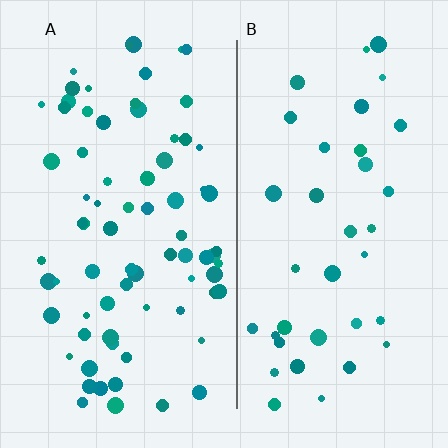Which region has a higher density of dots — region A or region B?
A (the left).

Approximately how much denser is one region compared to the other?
Approximately 2.1× — region A over region B.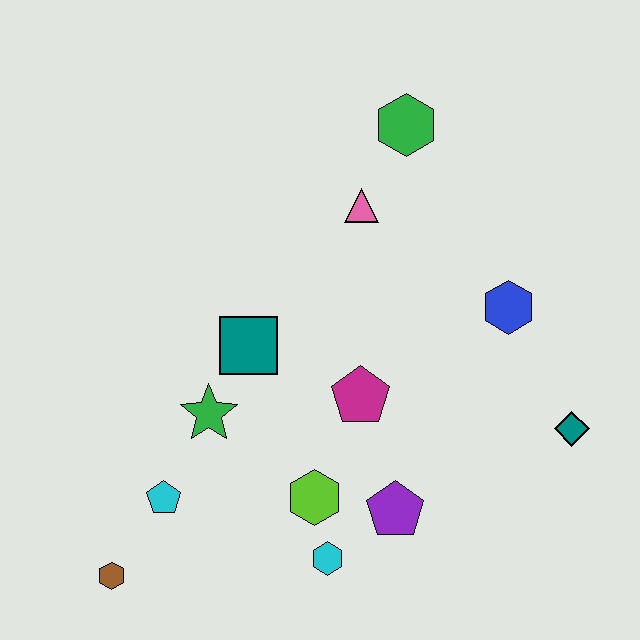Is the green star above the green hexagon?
No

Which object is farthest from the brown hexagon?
The green hexagon is farthest from the brown hexagon.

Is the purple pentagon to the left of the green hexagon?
Yes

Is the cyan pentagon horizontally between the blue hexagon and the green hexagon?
No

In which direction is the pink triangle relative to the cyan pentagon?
The pink triangle is above the cyan pentagon.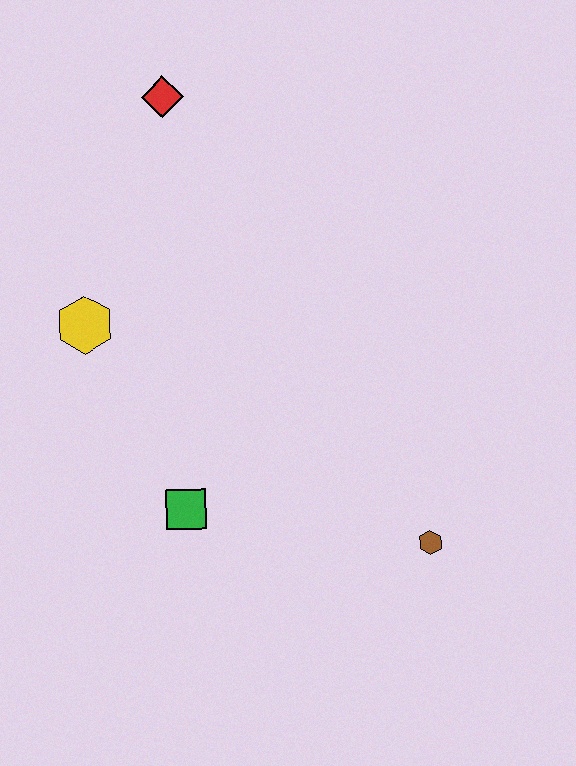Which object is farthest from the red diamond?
The brown hexagon is farthest from the red diamond.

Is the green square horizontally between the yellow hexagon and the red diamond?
No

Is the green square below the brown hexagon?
No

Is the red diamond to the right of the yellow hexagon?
Yes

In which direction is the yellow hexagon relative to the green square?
The yellow hexagon is above the green square.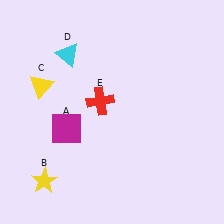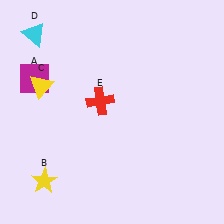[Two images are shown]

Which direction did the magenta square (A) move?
The magenta square (A) moved up.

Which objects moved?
The objects that moved are: the magenta square (A), the cyan triangle (D).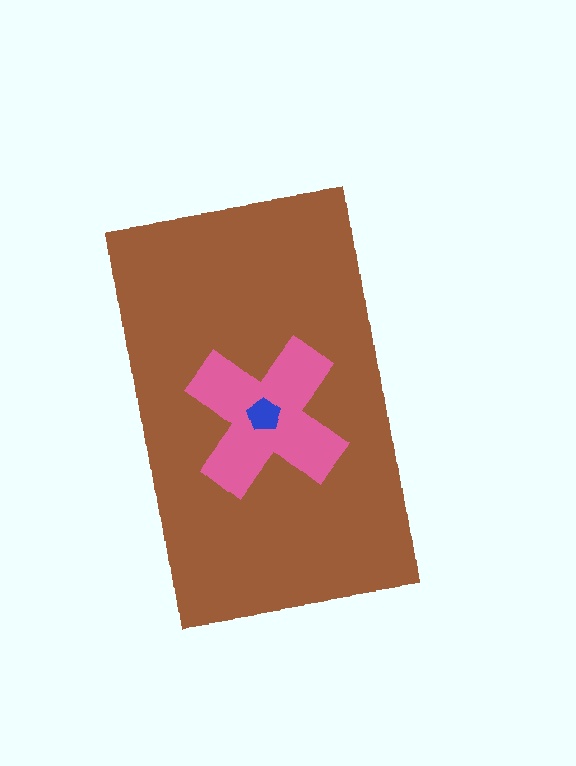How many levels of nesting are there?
3.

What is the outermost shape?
The brown rectangle.